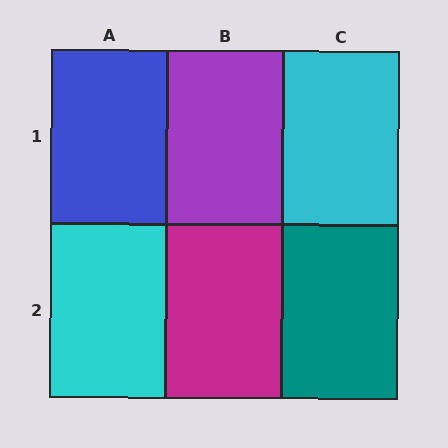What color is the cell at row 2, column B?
Magenta.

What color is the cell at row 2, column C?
Teal.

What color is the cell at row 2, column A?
Cyan.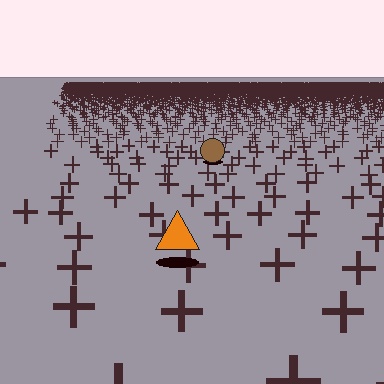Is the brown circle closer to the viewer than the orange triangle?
No. The orange triangle is closer — you can tell from the texture gradient: the ground texture is coarser near it.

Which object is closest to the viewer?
The orange triangle is closest. The texture marks near it are larger and more spread out.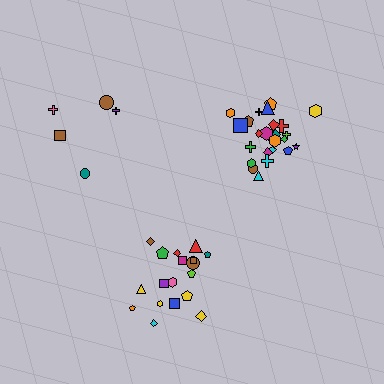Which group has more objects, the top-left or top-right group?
The top-right group.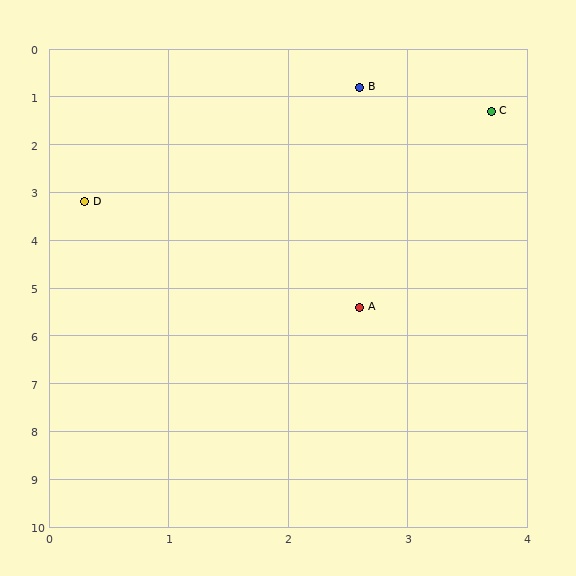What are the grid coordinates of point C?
Point C is at approximately (3.7, 1.3).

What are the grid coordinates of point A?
Point A is at approximately (2.6, 5.4).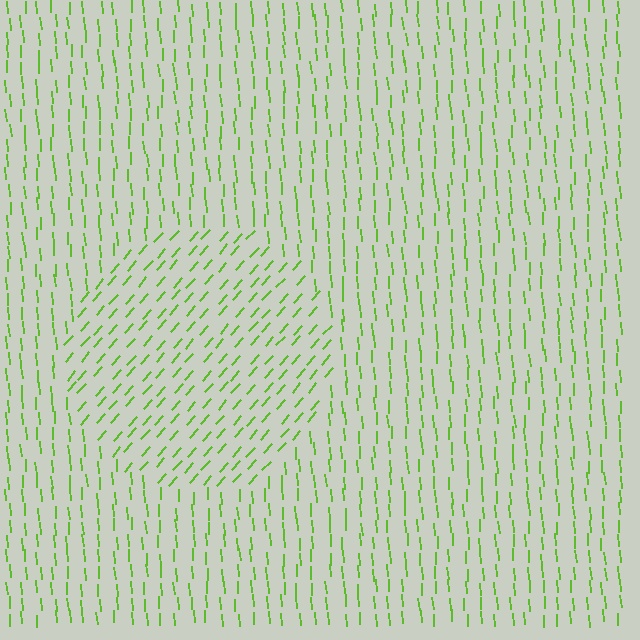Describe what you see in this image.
The image is filled with small lime line segments. A circle region in the image has lines oriented differently from the surrounding lines, creating a visible texture boundary.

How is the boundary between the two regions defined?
The boundary is defined purely by a change in line orientation (approximately 45 degrees difference). All lines are the same color and thickness.